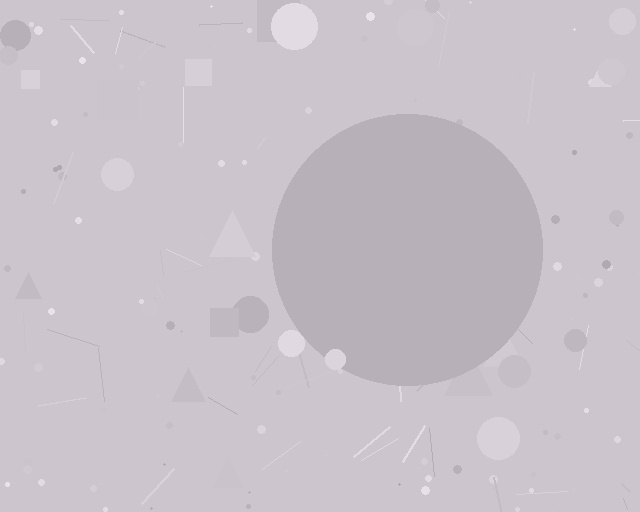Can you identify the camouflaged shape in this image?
The camouflaged shape is a circle.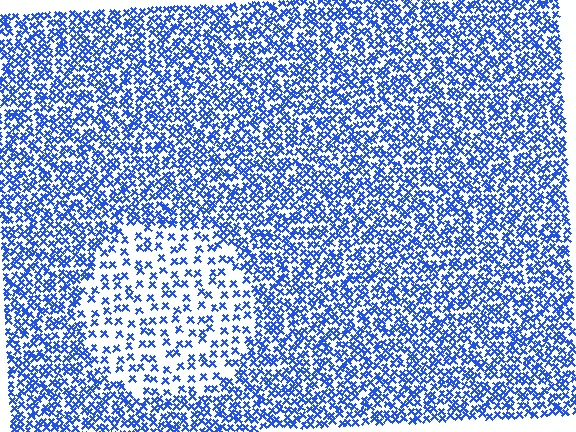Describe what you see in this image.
The image contains small blue elements arranged at two different densities. A circle-shaped region is visible where the elements are less densely packed than the surrounding area.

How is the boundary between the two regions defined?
The boundary is defined by a change in element density (approximately 2.3x ratio). All elements are the same color, size, and shape.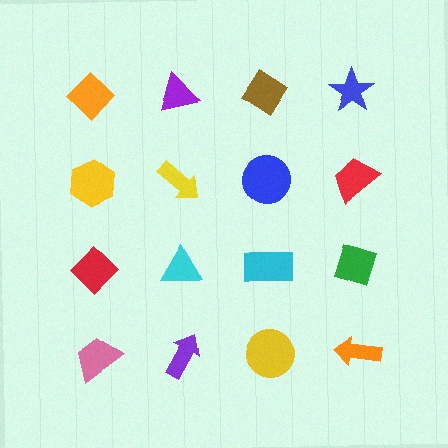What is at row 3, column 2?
A cyan triangle.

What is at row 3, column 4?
A green diamond.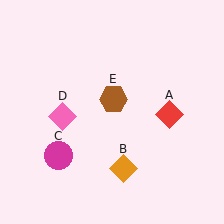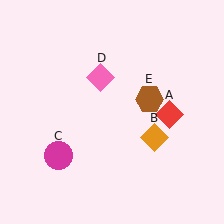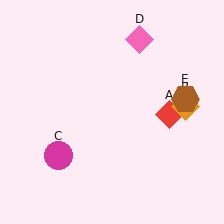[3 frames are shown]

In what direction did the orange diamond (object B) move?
The orange diamond (object B) moved up and to the right.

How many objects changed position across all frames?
3 objects changed position: orange diamond (object B), pink diamond (object D), brown hexagon (object E).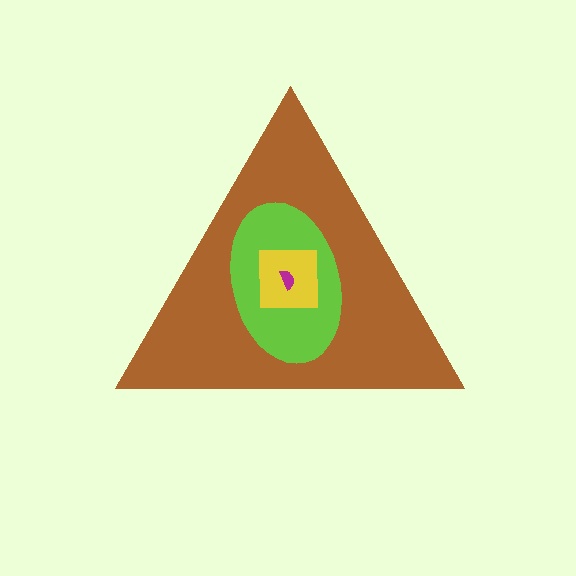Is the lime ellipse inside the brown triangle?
Yes.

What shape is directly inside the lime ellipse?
The yellow square.